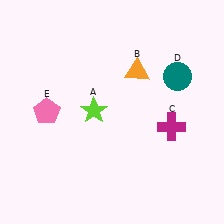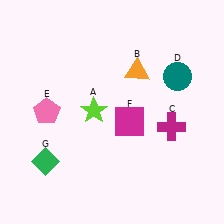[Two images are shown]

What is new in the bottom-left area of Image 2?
A green diamond (G) was added in the bottom-left area of Image 2.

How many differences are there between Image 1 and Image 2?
There are 2 differences between the two images.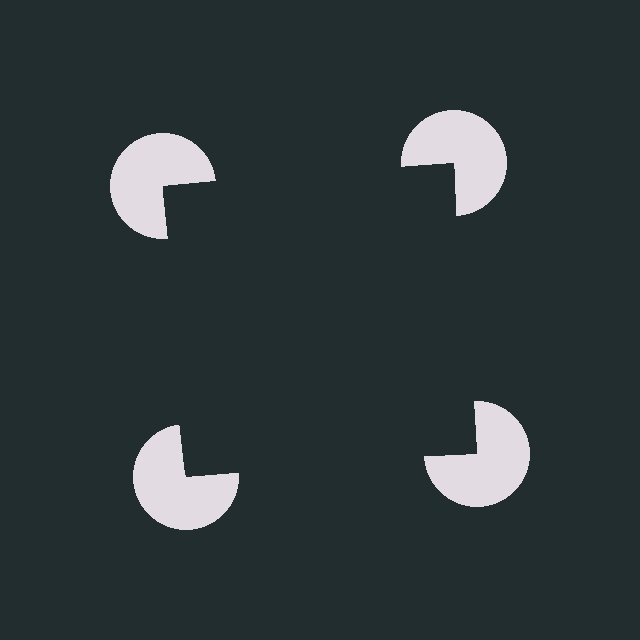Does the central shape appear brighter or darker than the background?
It typically appears slightly darker than the background, even though no actual brightness change is drawn.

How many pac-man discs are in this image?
There are 4 — one at each vertex of the illusory square.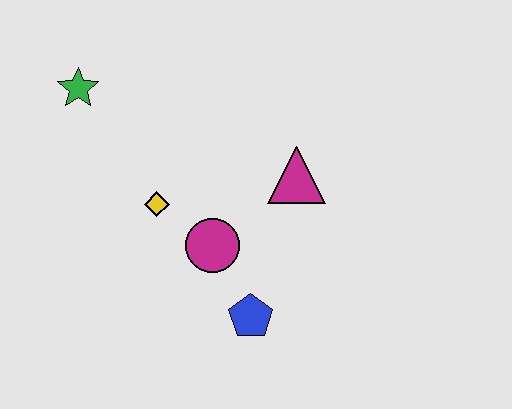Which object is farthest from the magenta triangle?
The green star is farthest from the magenta triangle.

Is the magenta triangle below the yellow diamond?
No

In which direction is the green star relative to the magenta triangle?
The green star is to the left of the magenta triangle.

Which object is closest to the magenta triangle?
The magenta circle is closest to the magenta triangle.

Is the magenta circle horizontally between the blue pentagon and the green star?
Yes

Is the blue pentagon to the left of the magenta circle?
No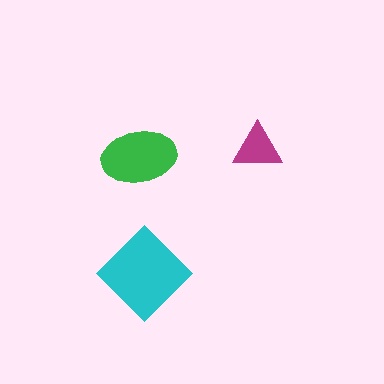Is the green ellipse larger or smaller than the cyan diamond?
Smaller.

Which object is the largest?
The cyan diamond.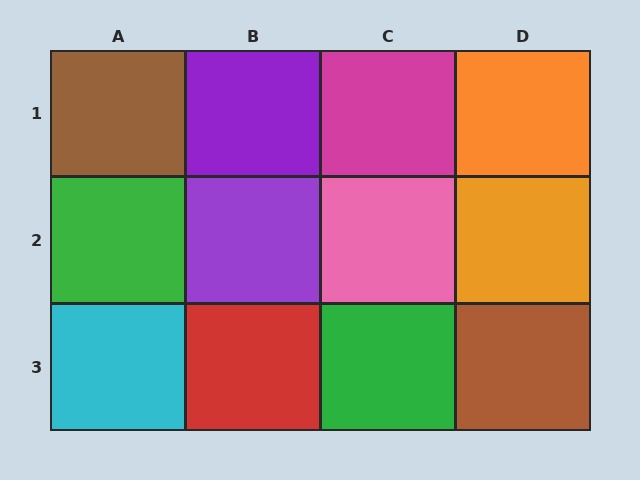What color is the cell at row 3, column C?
Green.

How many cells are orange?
2 cells are orange.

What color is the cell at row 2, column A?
Green.